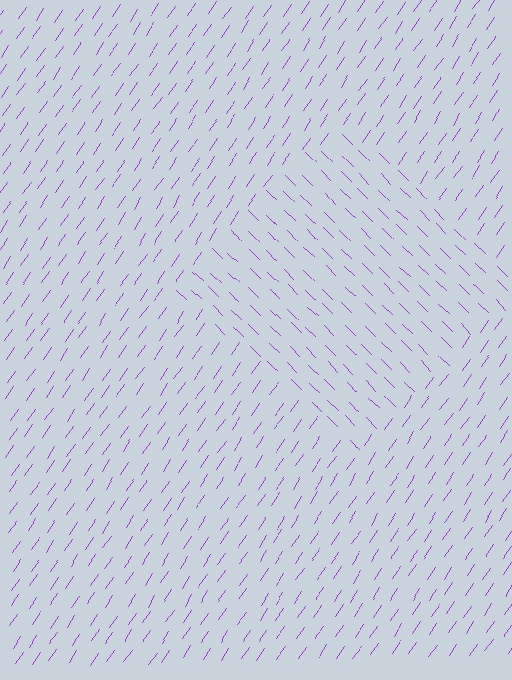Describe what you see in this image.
The image is filled with small purple line segments. A diamond region in the image has lines oriented differently from the surrounding lines, creating a visible texture boundary.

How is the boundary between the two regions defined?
The boundary is defined purely by a change in line orientation (approximately 80 degrees difference). All lines are the same color and thickness.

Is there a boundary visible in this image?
Yes, there is a texture boundary formed by a change in line orientation.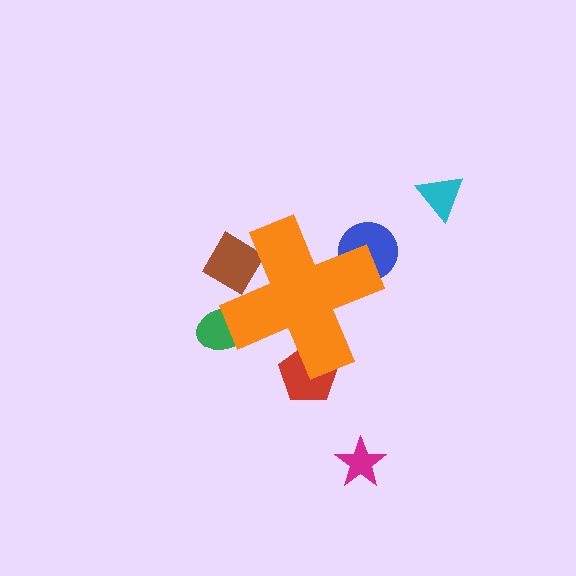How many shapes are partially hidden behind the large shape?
4 shapes are partially hidden.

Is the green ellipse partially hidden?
Yes, the green ellipse is partially hidden behind the orange cross.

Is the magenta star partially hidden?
No, the magenta star is fully visible.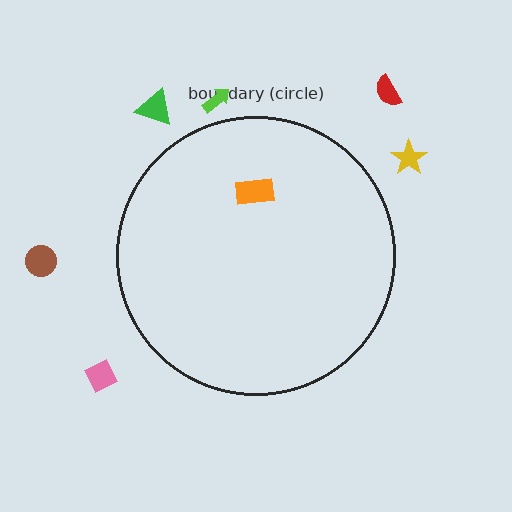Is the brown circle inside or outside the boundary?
Outside.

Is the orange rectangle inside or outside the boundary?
Inside.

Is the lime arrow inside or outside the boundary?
Outside.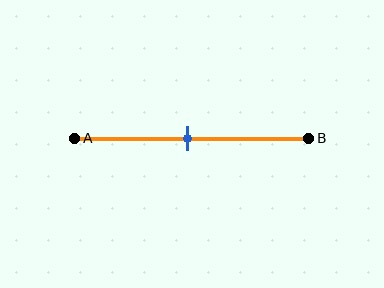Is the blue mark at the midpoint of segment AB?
Yes, the mark is approximately at the midpoint.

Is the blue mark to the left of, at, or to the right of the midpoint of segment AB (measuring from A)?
The blue mark is approximately at the midpoint of segment AB.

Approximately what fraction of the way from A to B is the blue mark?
The blue mark is approximately 50% of the way from A to B.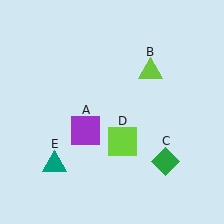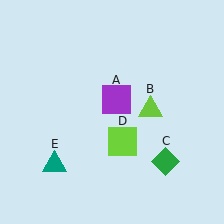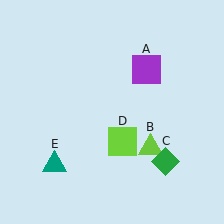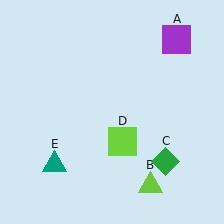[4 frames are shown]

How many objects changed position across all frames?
2 objects changed position: purple square (object A), lime triangle (object B).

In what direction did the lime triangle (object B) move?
The lime triangle (object B) moved down.